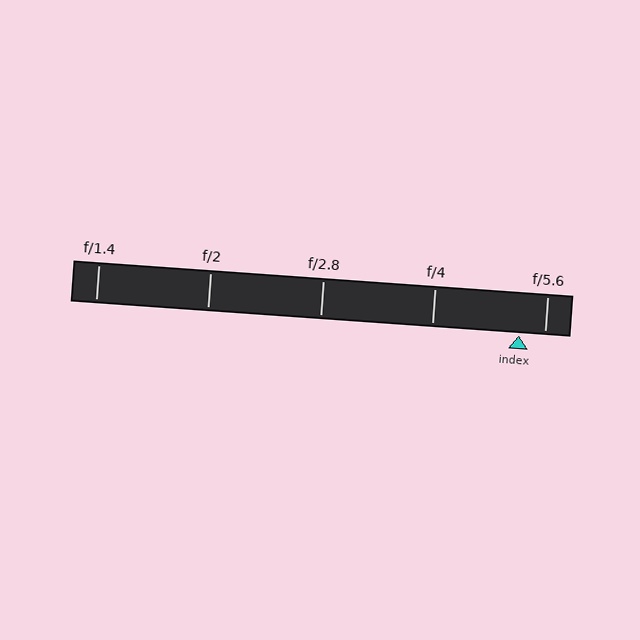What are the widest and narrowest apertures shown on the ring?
The widest aperture shown is f/1.4 and the narrowest is f/5.6.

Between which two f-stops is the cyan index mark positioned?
The index mark is between f/4 and f/5.6.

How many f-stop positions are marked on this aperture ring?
There are 5 f-stop positions marked.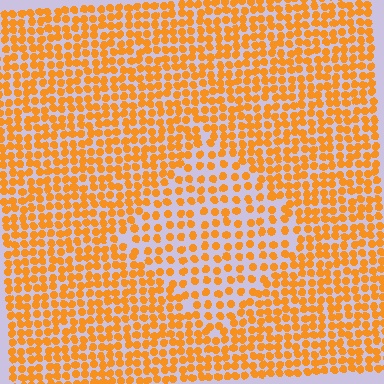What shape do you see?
I see a diamond.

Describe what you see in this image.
The image contains small orange elements arranged at two different densities. A diamond-shaped region is visible where the elements are less densely packed than the surrounding area.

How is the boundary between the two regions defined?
The boundary is defined by a change in element density (approximately 1.7x ratio). All elements are the same color, size, and shape.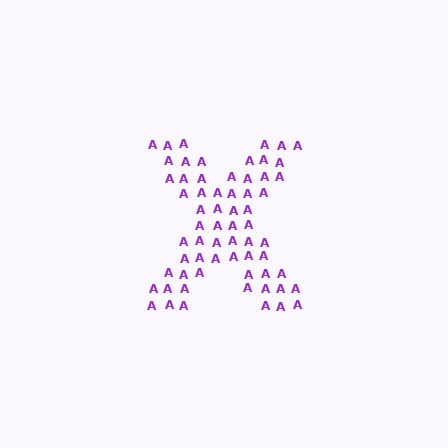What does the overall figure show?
The overall figure shows the letter X.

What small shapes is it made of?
It is made of small letter A's.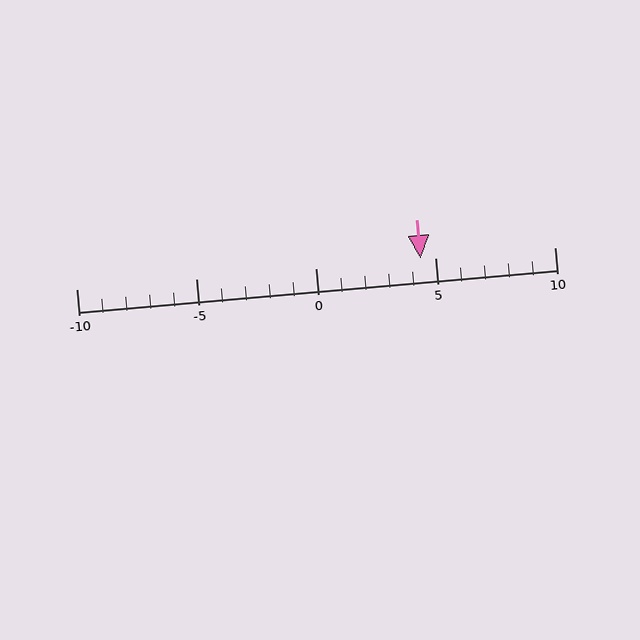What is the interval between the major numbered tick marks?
The major tick marks are spaced 5 units apart.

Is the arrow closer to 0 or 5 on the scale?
The arrow is closer to 5.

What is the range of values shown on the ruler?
The ruler shows values from -10 to 10.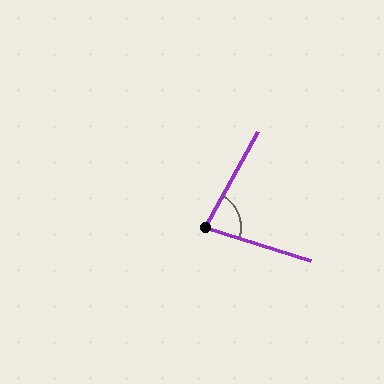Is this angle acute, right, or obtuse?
It is acute.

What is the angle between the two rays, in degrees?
Approximately 78 degrees.